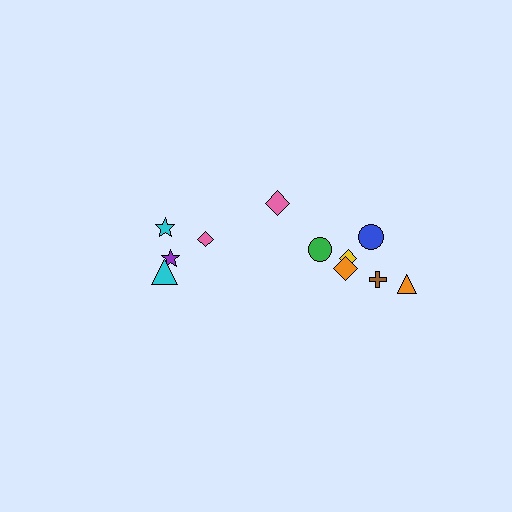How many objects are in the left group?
There are 4 objects.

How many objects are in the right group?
There are 7 objects.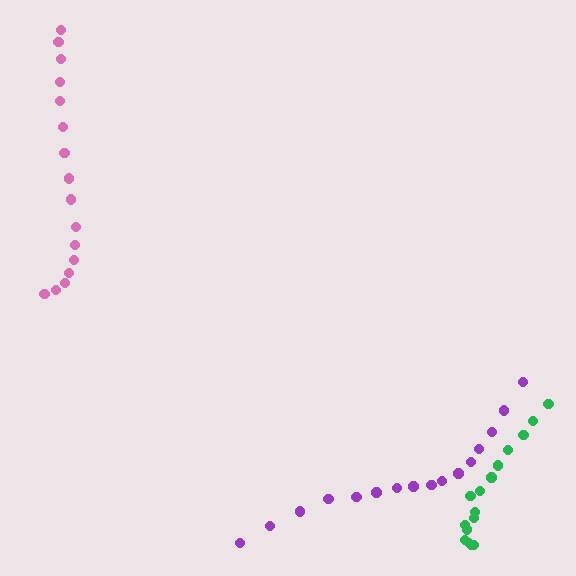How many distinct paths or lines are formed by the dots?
There are 3 distinct paths.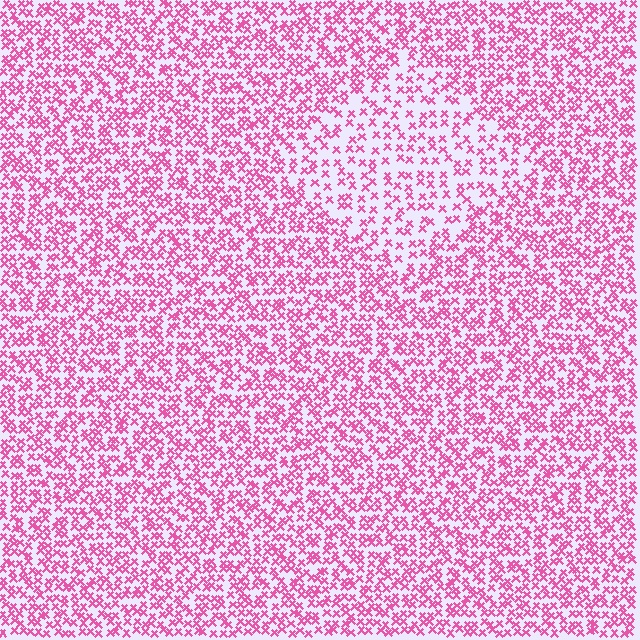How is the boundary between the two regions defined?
The boundary is defined by a change in element density (approximately 1.9x ratio). All elements are the same color, size, and shape.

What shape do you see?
I see a diamond.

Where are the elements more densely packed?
The elements are more densely packed outside the diamond boundary.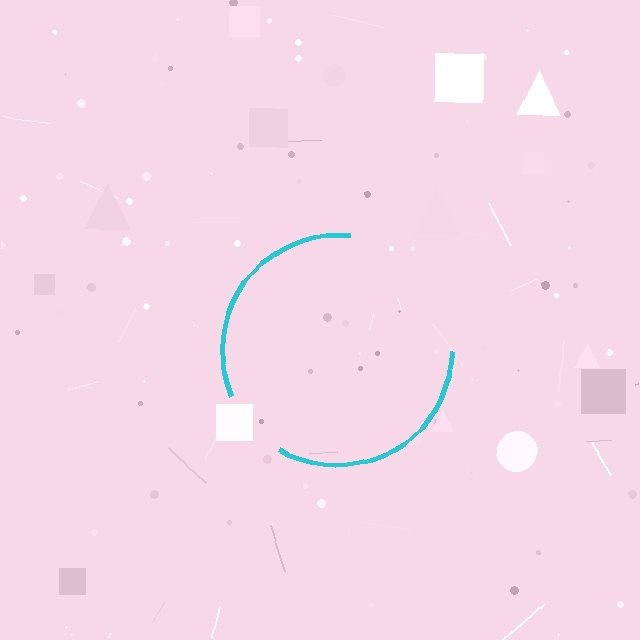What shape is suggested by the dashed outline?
The dashed outline suggests a circle.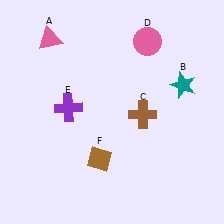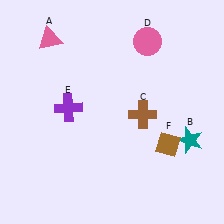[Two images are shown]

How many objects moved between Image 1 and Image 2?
2 objects moved between the two images.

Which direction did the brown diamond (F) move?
The brown diamond (F) moved right.